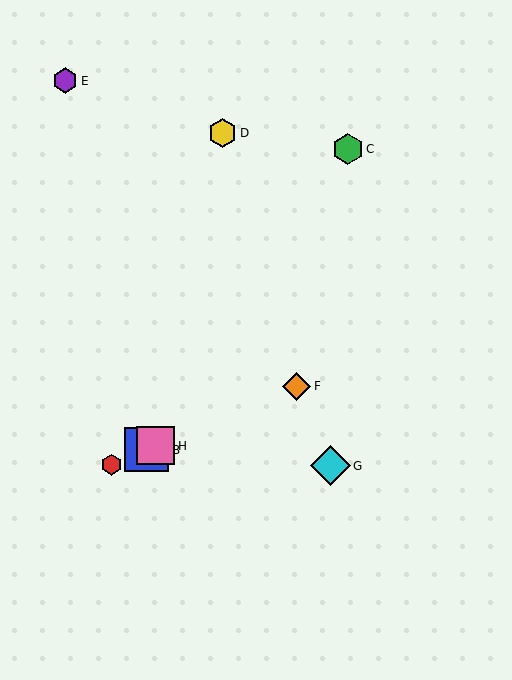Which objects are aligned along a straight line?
Objects A, B, F, H are aligned along a straight line.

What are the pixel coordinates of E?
Object E is at (65, 81).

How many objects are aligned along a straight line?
4 objects (A, B, F, H) are aligned along a straight line.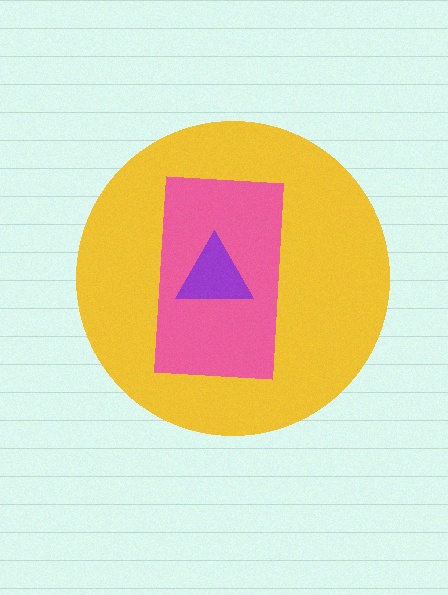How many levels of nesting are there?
3.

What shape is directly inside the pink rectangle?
The purple triangle.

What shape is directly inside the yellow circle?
The pink rectangle.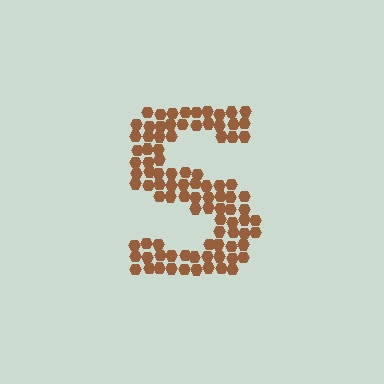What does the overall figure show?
The overall figure shows the letter S.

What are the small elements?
The small elements are hexagons.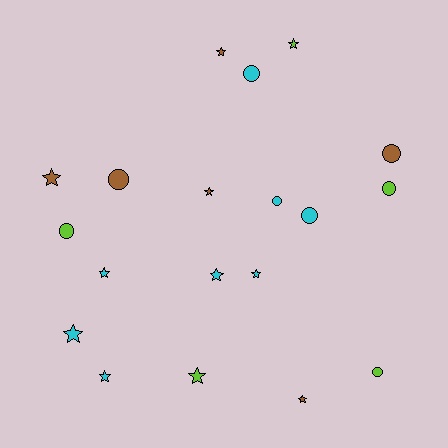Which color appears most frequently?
Cyan, with 8 objects.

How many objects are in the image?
There are 19 objects.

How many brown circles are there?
There are 2 brown circles.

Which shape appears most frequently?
Star, with 11 objects.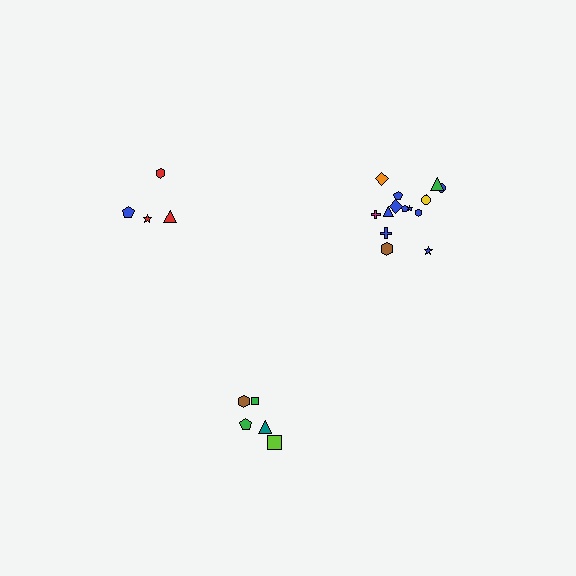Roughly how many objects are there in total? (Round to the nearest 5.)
Roughly 25 objects in total.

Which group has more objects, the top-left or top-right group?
The top-right group.